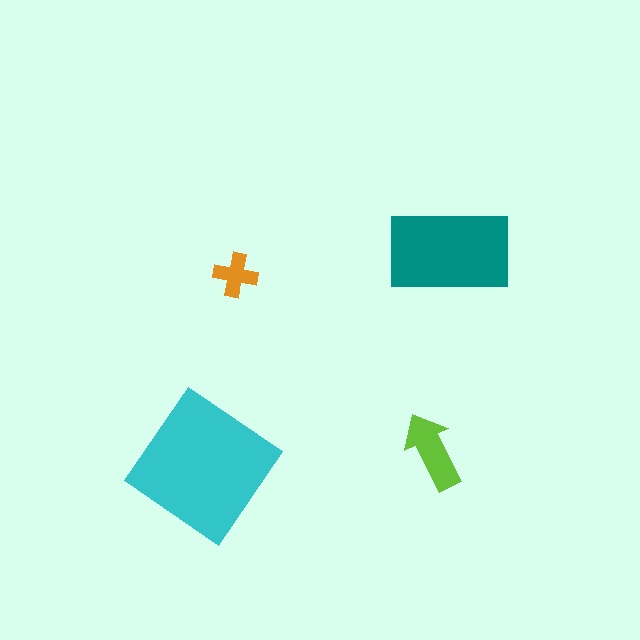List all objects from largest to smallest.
The cyan diamond, the teal rectangle, the lime arrow, the orange cross.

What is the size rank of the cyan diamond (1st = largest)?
1st.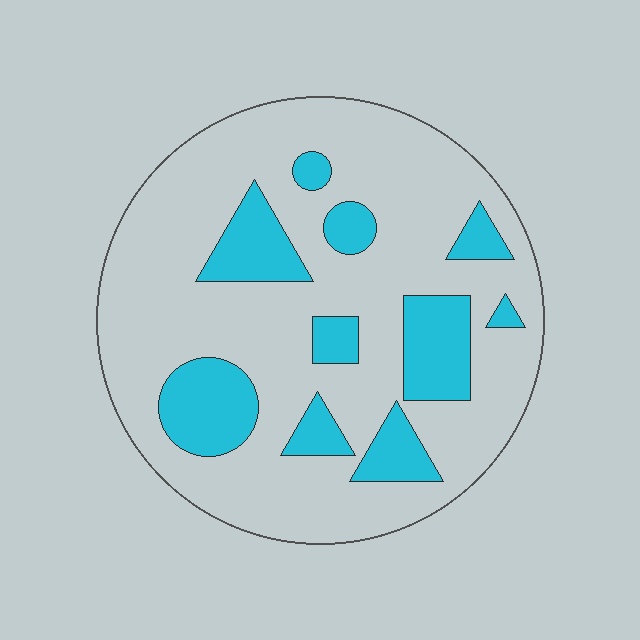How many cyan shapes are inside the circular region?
10.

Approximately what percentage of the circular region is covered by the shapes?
Approximately 25%.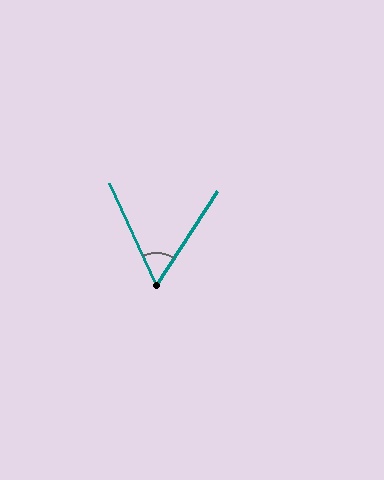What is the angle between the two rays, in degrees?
Approximately 57 degrees.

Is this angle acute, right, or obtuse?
It is acute.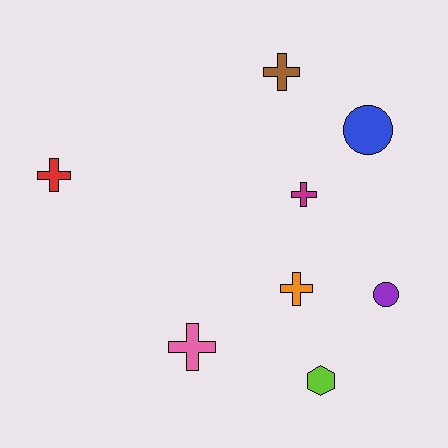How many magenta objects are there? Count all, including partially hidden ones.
There is 1 magenta object.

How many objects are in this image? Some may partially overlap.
There are 8 objects.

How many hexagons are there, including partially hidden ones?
There is 1 hexagon.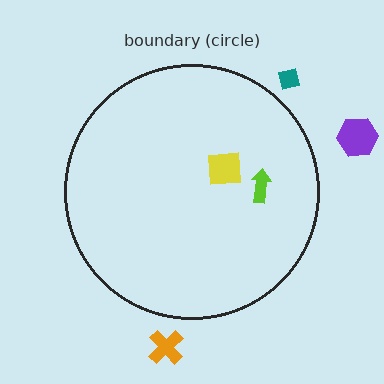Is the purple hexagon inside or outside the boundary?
Outside.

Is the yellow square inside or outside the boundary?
Inside.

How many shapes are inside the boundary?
2 inside, 3 outside.